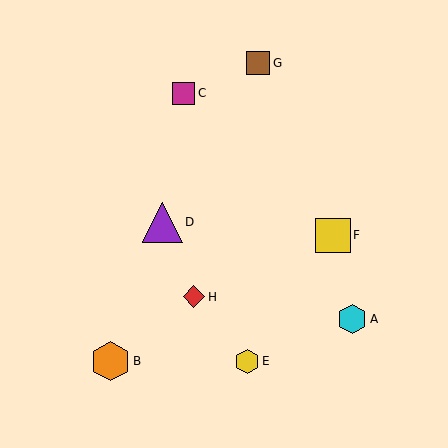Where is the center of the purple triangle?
The center of the purple triangle is at (162, 222).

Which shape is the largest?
The orange hexagon (labeled B) is the largest.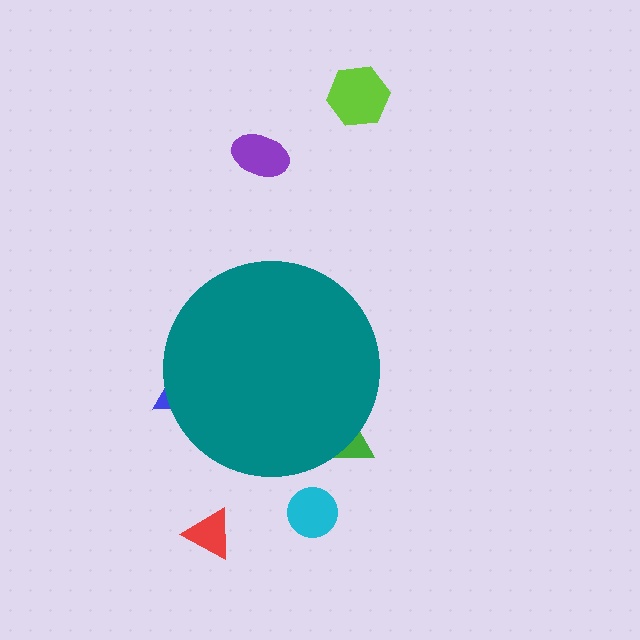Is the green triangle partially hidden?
Yes, the green triangle is partially hidden behind the teal circle.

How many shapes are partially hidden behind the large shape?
2 shapes are partially hidden.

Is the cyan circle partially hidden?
No, the cyan circle is fully visible.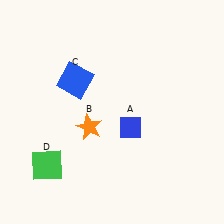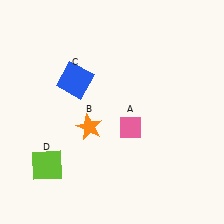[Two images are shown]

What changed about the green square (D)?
In Image 1, D is green. In Image 2, it changed to lime.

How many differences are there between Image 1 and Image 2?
There are 2 differences between the two images.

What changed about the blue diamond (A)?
In Image 1, A is blue. In Image 2, it changed to pink.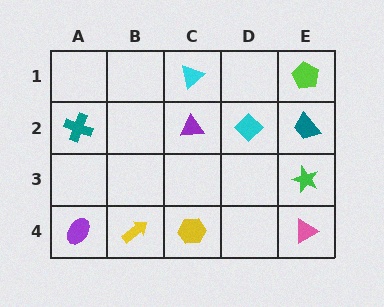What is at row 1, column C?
A cyan triangle.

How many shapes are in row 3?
1 shape.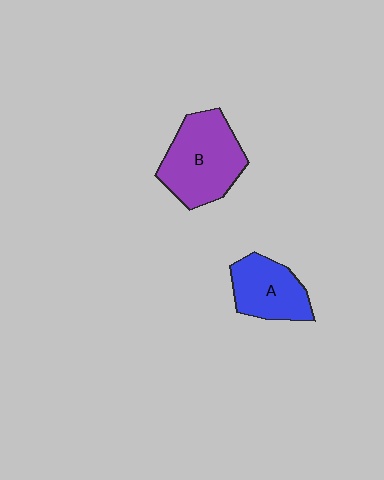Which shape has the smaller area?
Shape A (blue).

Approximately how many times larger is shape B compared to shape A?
Approximately 1.4 times.